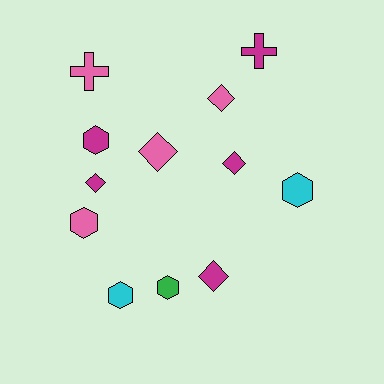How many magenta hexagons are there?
There is 1 magenta hexagon.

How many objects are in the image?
There are 12 objects.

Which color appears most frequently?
Magenta, with 5 objects.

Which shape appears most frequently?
Diamond, with 5 objects.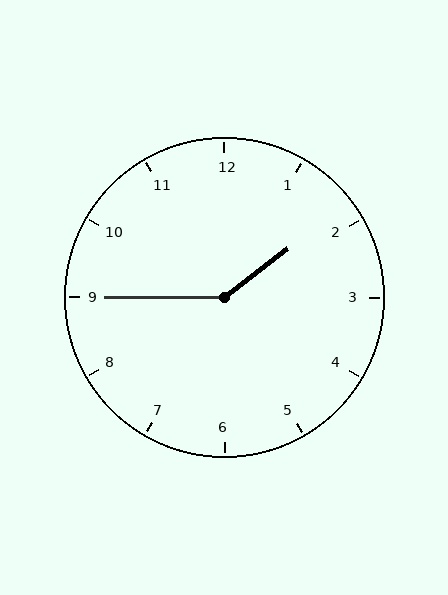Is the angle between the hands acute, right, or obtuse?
It is obtuse.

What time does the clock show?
1:45.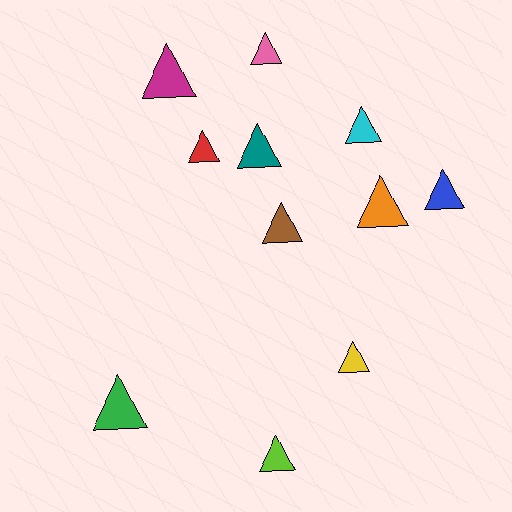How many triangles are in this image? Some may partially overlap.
There are 11 triangles.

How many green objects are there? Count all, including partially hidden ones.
There is 1 green object.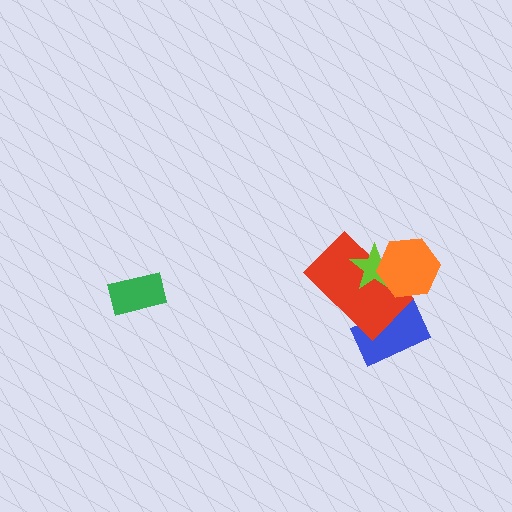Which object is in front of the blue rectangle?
The red rectangle is in front of the blue rectangle.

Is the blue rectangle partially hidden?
Yes, it is partially covered by another shape.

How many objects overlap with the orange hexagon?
2 objects overlap with the orange hexagon.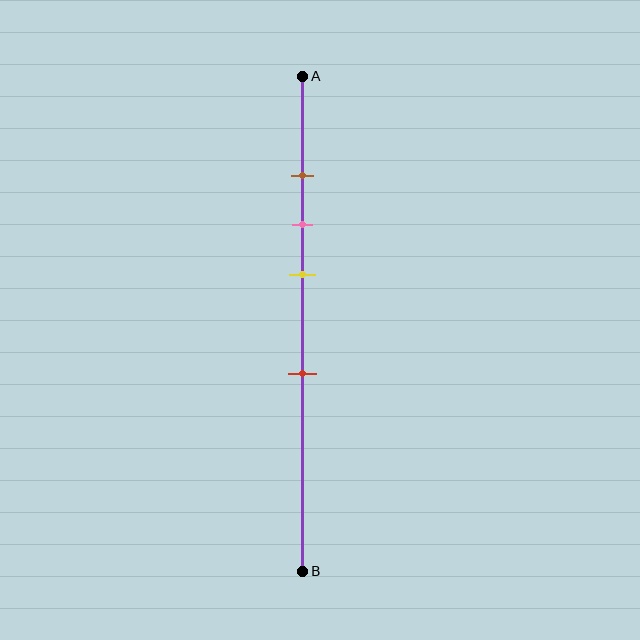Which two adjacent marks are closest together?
The brown and pink marks are the closest adjacent pair.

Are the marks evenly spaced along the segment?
No, the marks are not evenly spaced.